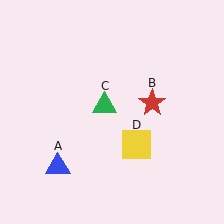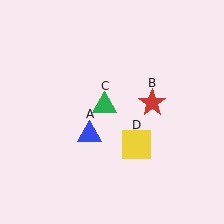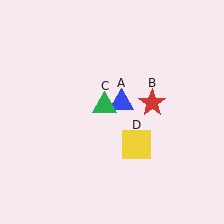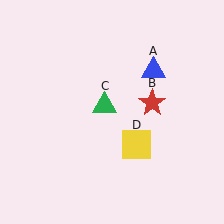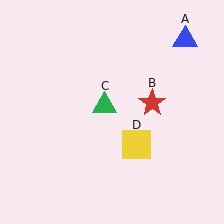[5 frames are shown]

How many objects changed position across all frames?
1 object changed position: blue triangle (object A).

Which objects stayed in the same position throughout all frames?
Red star (object B) and green triangle (object C) and yellow square (object D) remained stationary.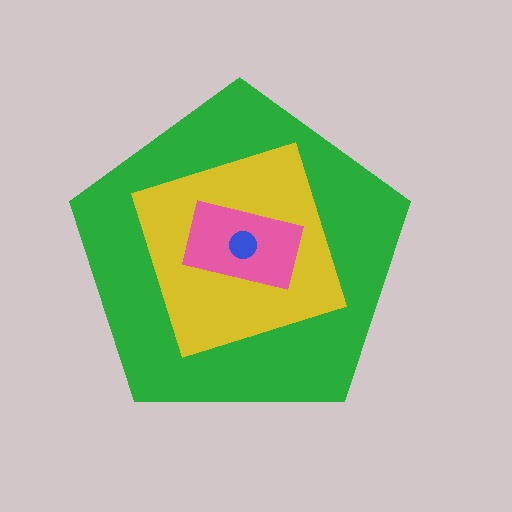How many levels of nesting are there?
4.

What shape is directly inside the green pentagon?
The yellow diamond.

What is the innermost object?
The blue circle.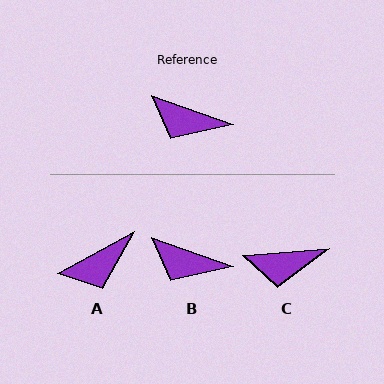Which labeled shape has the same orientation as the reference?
B.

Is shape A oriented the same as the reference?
No, it is off by about 48 degrees.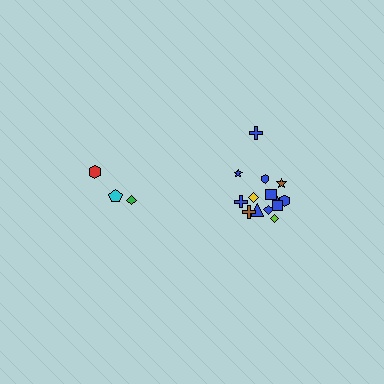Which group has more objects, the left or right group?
The right group.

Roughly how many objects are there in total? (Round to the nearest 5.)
Roughly 20 objects in total.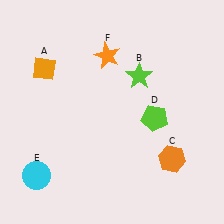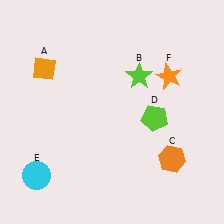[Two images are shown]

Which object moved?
The orange star (F) moved right.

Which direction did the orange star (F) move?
The orange star (F) moved right.